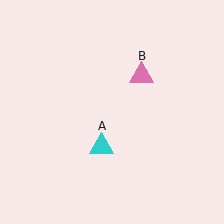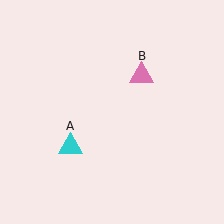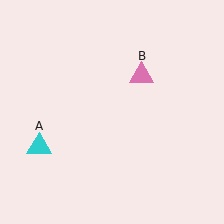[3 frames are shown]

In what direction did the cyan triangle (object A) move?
The cyan triangle (object A) moved left.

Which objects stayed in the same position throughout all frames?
Pink triangle (object B) remained stationary.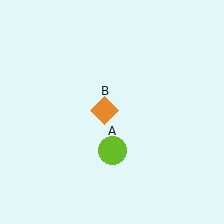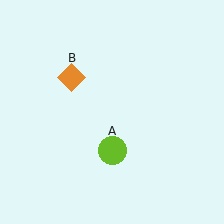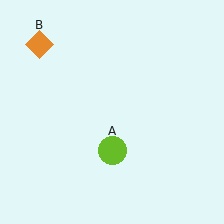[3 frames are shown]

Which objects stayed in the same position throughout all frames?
Lime circle (object A) remained stationary.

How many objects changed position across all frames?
1 object changed position: orange diamond (object B).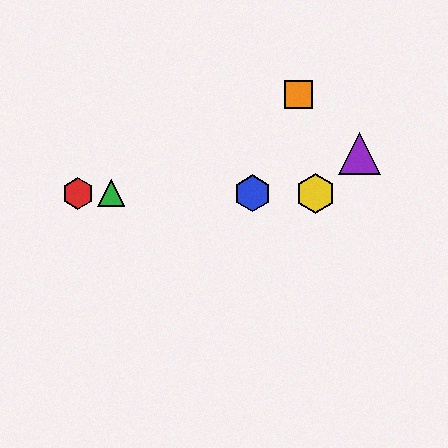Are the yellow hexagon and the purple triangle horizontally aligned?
No, the yellow hexagon is at y≈193 and the purple triangle is at y≈154.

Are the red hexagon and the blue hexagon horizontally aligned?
Yes, both are at y≈193.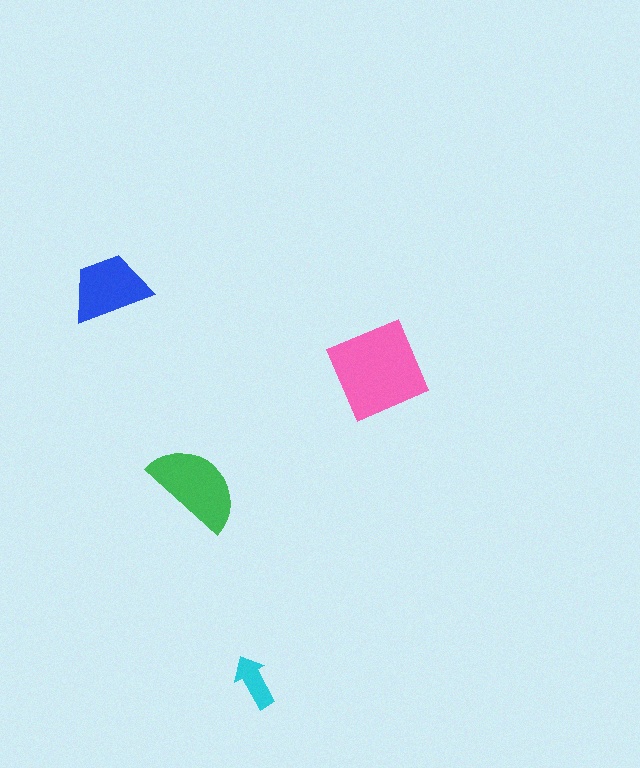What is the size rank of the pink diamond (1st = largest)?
1st.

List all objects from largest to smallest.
The pink diamond, the green semicircle, the blue trapezoid, the cyan arrow.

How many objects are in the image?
There are 4 objects in the image.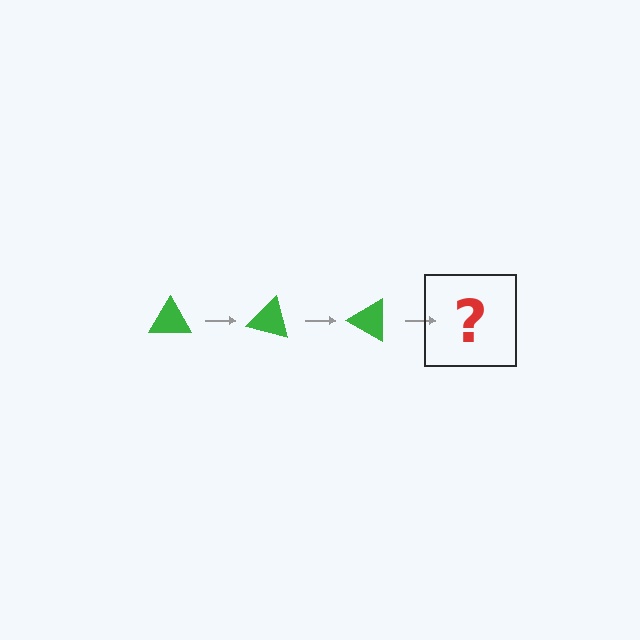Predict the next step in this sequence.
The next step is a green triangle rotated 45 degrees.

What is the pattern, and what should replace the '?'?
The pattern is that the triangle rotates 15 degrees each step. The '?' should be a green triangle rotated 45 degrees.